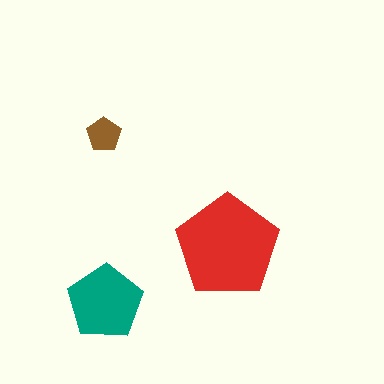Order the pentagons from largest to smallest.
the red one, the teal one, the brown one.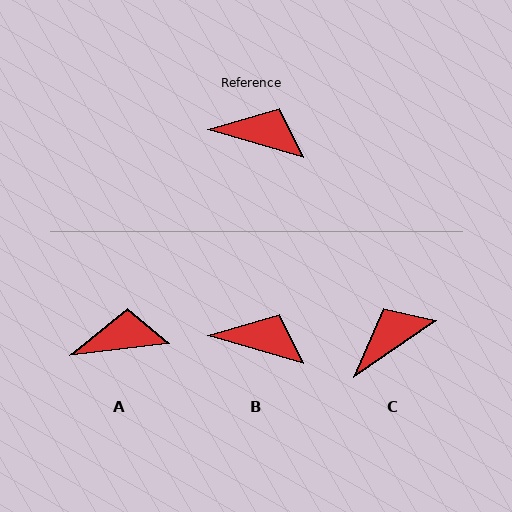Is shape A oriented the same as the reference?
No, it is off by about 23 degrees.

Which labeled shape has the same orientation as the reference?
B.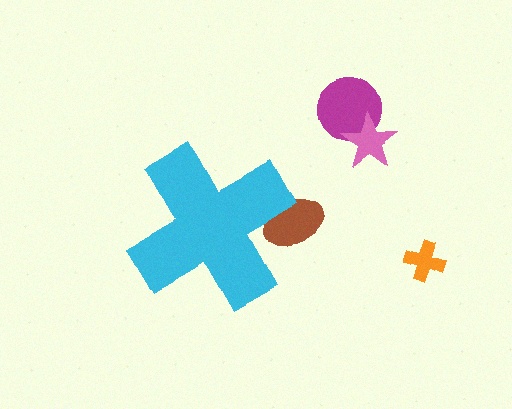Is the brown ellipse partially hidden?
Yes, the brown ellipse is partially hidden behind the cyan cross.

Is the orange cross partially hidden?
No, the orange cross is fully visible.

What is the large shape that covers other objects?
A cyan cross.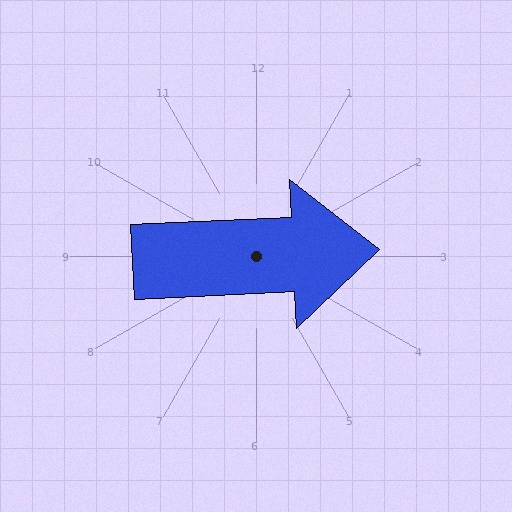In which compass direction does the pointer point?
East.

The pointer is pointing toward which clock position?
Roughly 3 o'clock.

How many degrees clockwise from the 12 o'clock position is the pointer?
Approximately 87 degrees.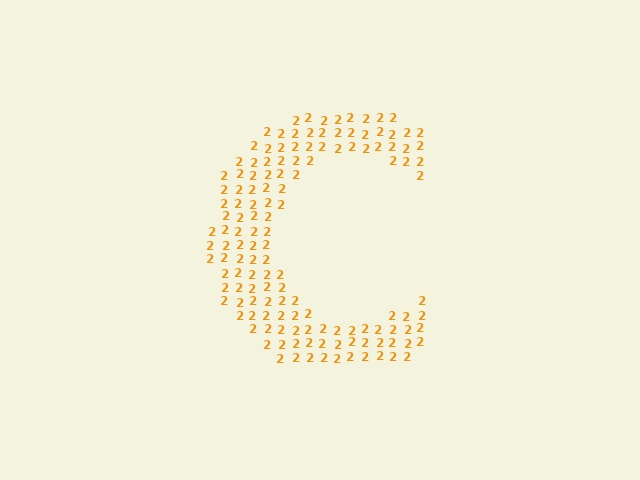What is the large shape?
The large shape is the letter C.